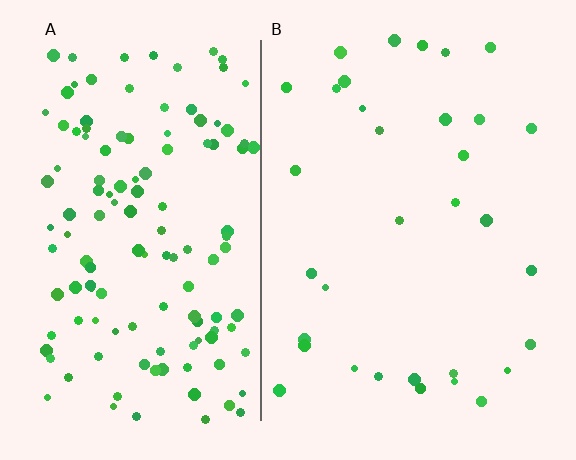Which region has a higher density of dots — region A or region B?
A (the left).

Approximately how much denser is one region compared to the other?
Approximately 4.0× — region A over region B.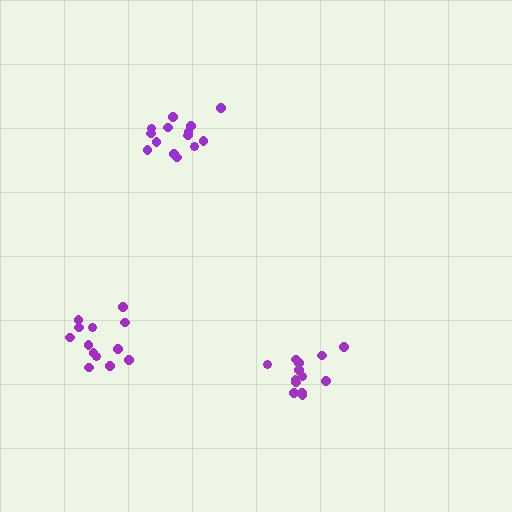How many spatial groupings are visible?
There are 3 spatial groupings.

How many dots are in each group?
Group 1: 14 dots, Group 2: 13 dots, Group 3: 13 dots (40 total).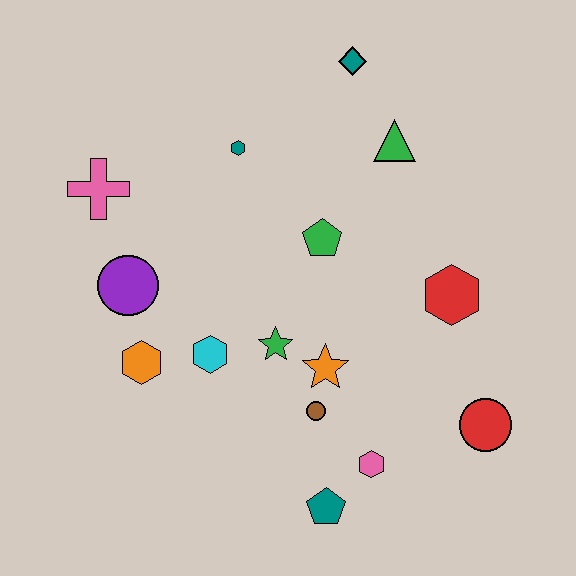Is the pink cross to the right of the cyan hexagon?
No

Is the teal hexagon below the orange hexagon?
No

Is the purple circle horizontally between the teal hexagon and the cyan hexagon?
No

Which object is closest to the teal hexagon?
The green pentagon is closest to the teal hexagon.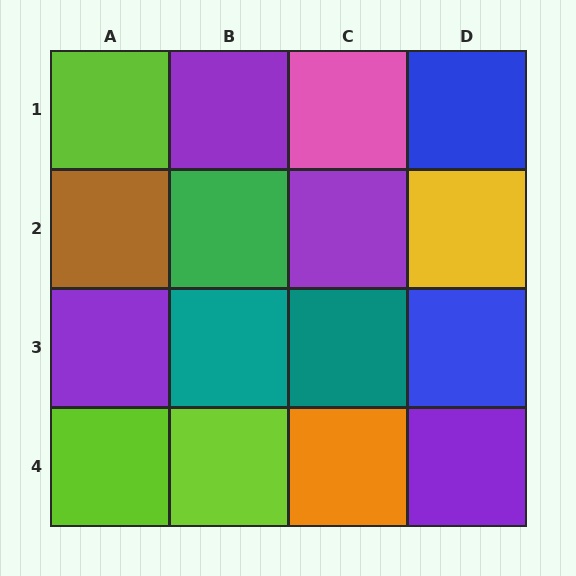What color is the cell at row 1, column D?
Blue.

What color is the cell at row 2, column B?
Green.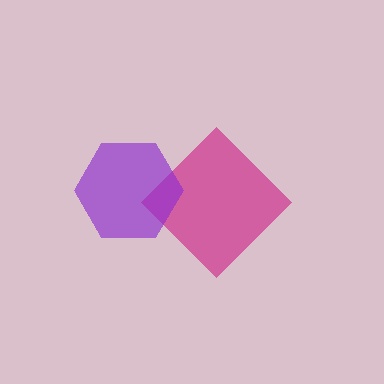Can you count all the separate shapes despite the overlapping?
Yes, there are 2 separate shapes.